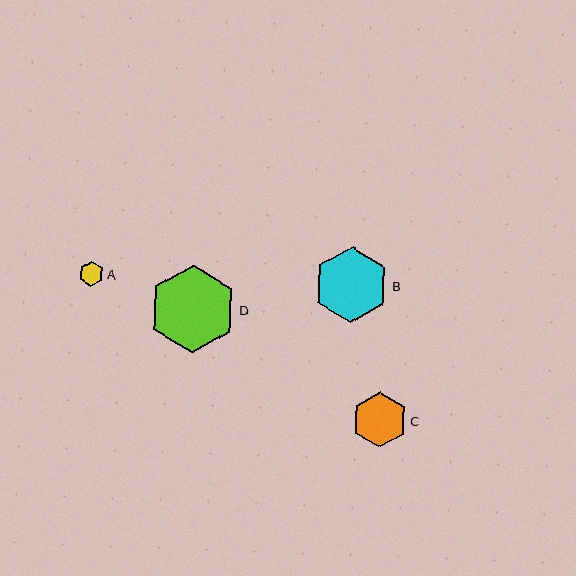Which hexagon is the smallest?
Hexagon A is the smallest with a size of approximately 25 pixels.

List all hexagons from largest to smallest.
From largest to smallest: D, B, C, A.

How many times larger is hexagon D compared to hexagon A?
Hexagon D is approximately 3.5 times the size of hexagon A.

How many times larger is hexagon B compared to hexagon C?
Hexagon B is approximately 1.4 times the size of hexagon C.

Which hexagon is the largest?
Hexagon D is the largest with a size of approximately 88 pixels.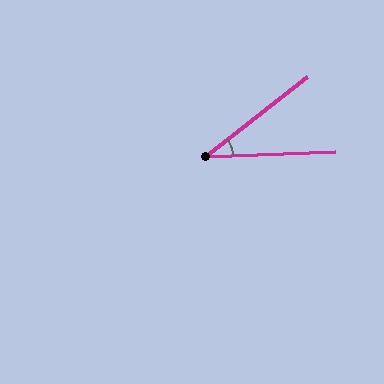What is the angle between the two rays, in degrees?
Approximately 35 degrees.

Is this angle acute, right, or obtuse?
It is acute.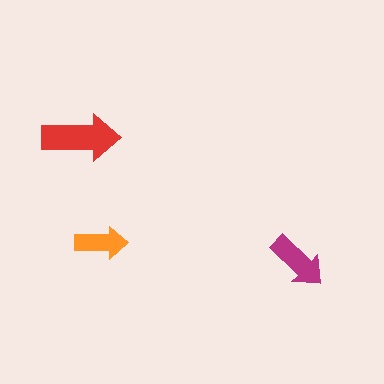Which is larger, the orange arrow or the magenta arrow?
The magenta one.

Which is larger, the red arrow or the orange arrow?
The red one.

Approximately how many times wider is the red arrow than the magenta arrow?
About 1.5 times wider.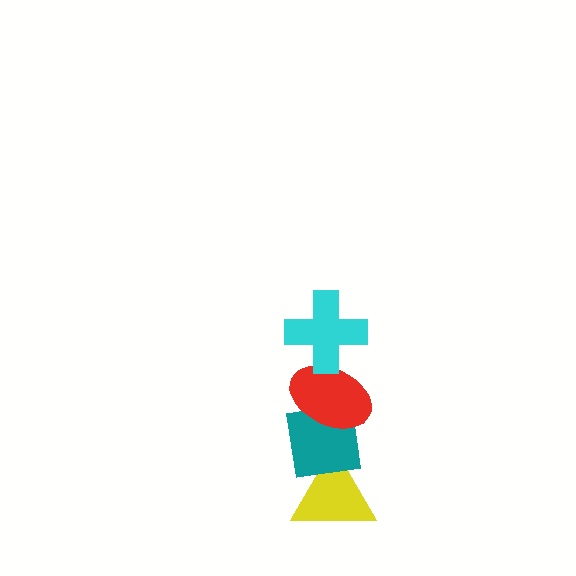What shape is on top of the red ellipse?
The cyan cross is on top of the red ellipse.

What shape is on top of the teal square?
The red ellipse is on top of the teal square.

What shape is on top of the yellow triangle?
The teal square is on top of the yellow triangle.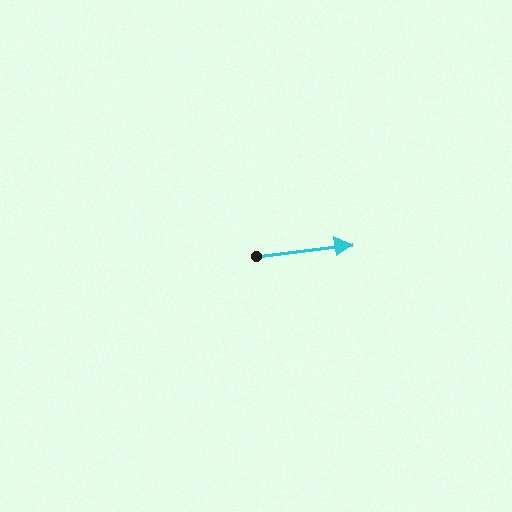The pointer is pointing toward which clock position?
Roughly 3 o'clock.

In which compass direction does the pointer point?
East.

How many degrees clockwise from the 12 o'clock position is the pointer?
Approximately 83 degrees.